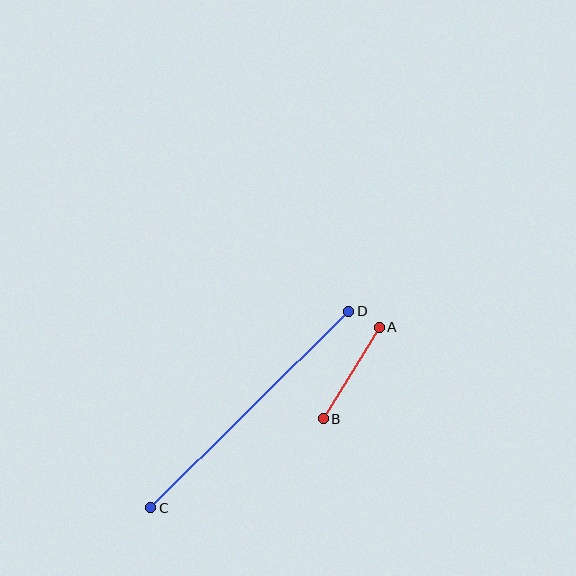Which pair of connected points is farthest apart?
Points C and D are farthest apart.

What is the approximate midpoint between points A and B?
The midpoint is at approximately (351, 373) pixels.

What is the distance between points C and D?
The distance is approximately 279 pixels.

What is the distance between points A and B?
The distance is approximately 108 pixels.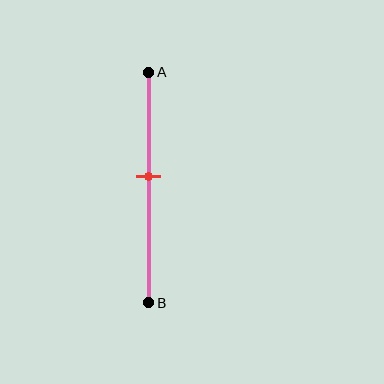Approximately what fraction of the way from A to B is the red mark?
The red mark is approximately 45% of the way from A to B.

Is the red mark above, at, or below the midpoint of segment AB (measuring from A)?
The red mark is above the midpoint of segment AB.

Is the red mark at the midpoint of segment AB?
No, the mark is at about 45% from A, not at the 50% midpoint.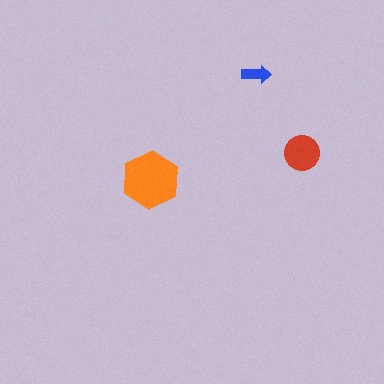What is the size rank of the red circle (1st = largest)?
2nd.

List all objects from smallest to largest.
The blue arrow, the red circle, the orange hexagon.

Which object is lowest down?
The orange hexagon is bottommost.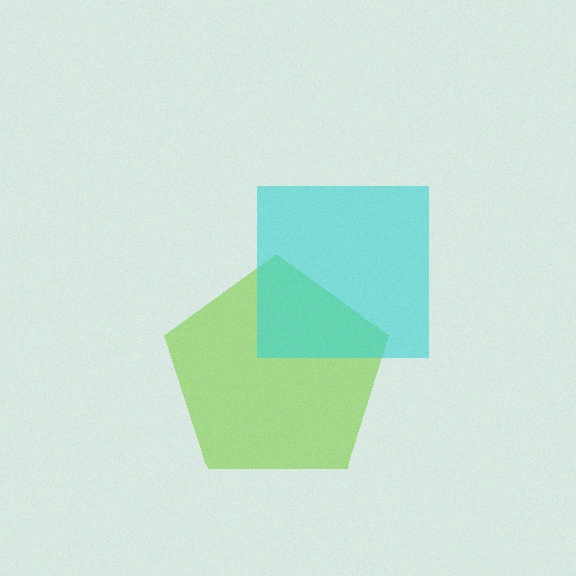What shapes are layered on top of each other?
The layered shapes are: a lime pentagon, a cyan square.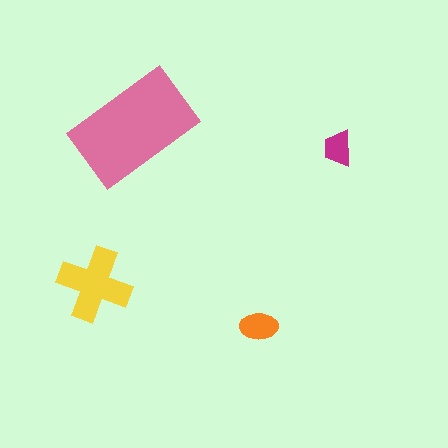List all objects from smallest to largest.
The magenta trapezoid, the orange ellipse, the yellow cross, the pink rectangle.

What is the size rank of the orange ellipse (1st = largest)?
3rd.